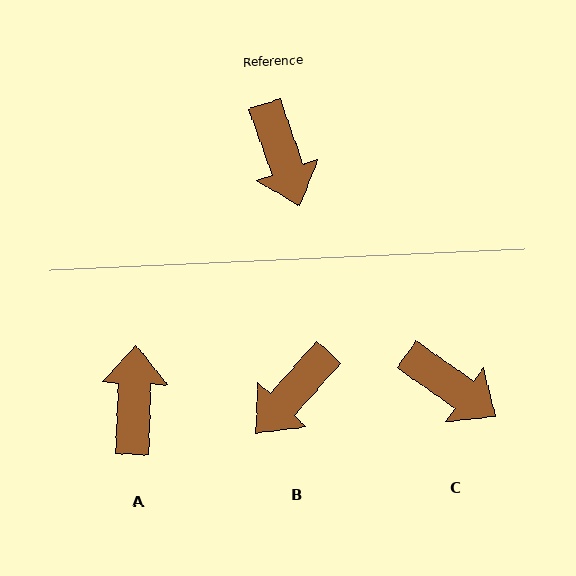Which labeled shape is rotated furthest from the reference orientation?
A, about 159 degrees away.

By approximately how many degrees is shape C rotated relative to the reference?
Approximately 36 degrees counter-clockwise.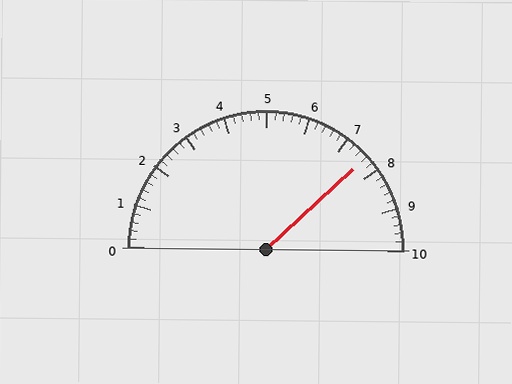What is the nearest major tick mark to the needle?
The nearest major tick mark is 8.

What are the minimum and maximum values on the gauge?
The gauge ranges from 0 to 10.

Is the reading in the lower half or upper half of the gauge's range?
The reading is in the upper half of the range (0 to 10).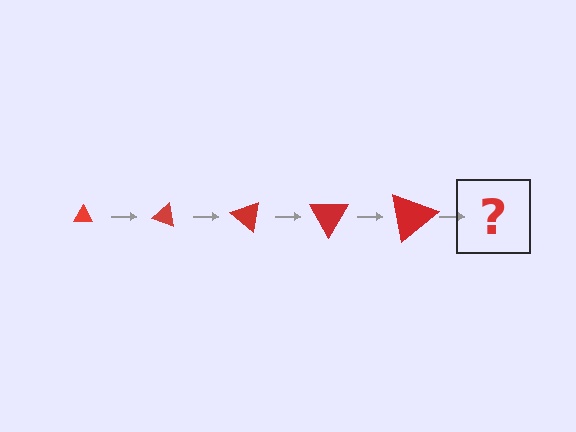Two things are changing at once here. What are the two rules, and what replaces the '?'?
The two rules are that the triangle grows larger each step and it rotates 20 degrees each step. The '?' should be a triangle, larger than the previous one and rotated 100 degrees from the start.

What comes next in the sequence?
The next element should be a triangle, larger than the previous one and rotated 100 degrees from the start.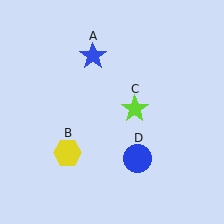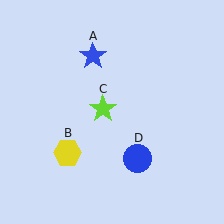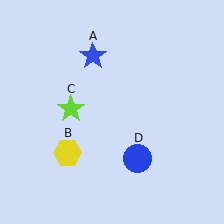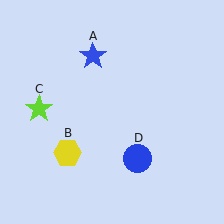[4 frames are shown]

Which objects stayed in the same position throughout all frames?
Blue star (object A) and yellow hexagon (object B) and blue circle (object D) remained stationary.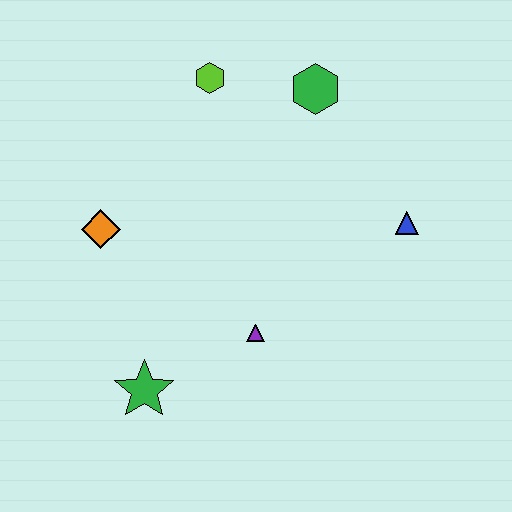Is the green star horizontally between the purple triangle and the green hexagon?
No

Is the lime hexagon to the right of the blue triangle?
No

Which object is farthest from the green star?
The green hexagon is farthest from the green star.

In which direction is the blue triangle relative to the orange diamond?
The blue triangle is to the right of the orange diamond.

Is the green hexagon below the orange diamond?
No